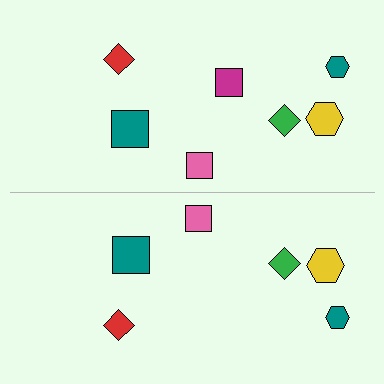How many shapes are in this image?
There are 13 shapes in this image.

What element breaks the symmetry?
A magenta square is missing from the bottom side.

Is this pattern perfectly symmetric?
No, the pattern is not perfectly symmetric. A magenta square is missing from the bottom side.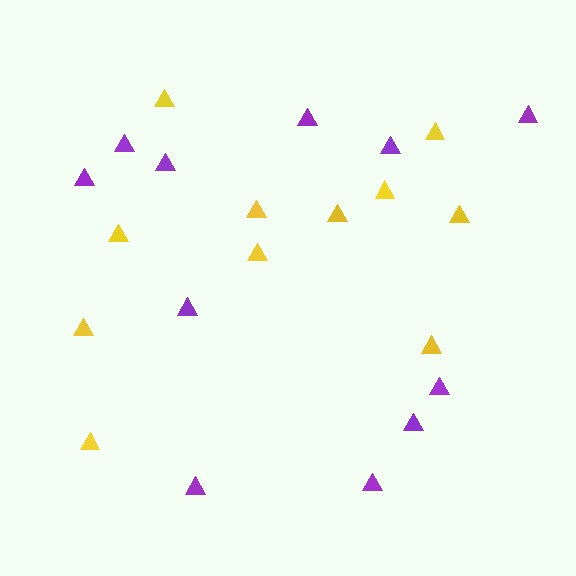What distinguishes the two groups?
There are 2 groups: one group of purple triangles (11) and one group of yellow triangles (11).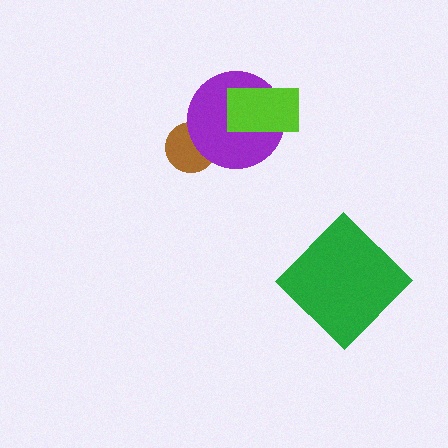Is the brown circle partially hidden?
Yes, it is partially covered by another shape.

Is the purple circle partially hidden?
Yes, it is partially covered by another shape.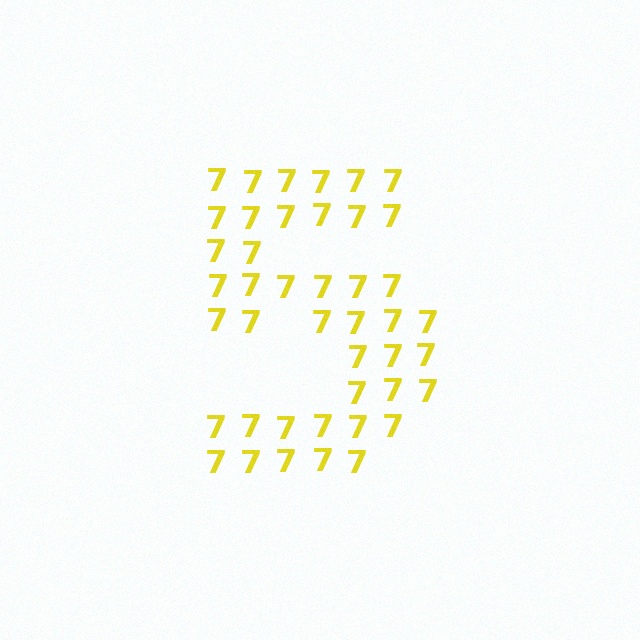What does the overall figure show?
The overall figure shows the digit 5.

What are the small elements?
The small elements are digit 7's.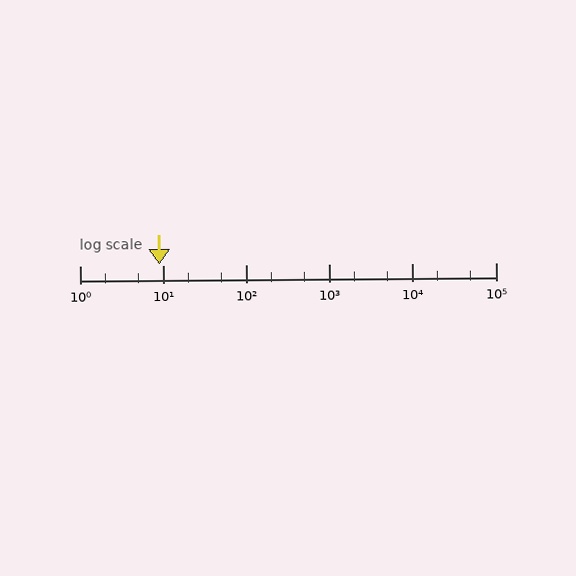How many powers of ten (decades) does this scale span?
The scale spans 5 decades, from 1 to 100000.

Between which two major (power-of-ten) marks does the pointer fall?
The pointer is between 1 and 10.